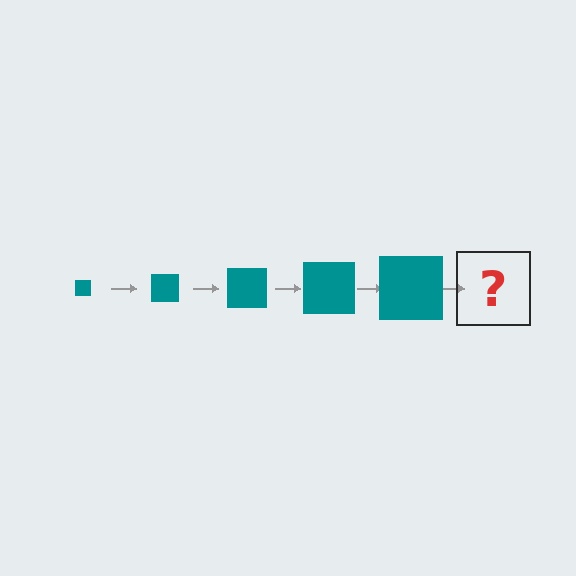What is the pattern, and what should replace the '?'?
The pattern is that the square gets progressively larger each step. The '?' should be a teal square, larger than the previous one.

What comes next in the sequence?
The next element should be a teal square, larger than the previous one.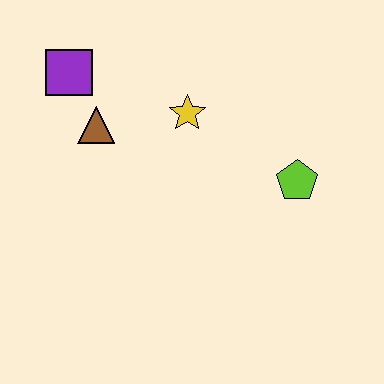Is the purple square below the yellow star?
No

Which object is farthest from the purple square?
The lime pentagon is farthest from the purple square.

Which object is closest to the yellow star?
The brown triangle is closest to the yellow star.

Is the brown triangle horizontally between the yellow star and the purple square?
Yes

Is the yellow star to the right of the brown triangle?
Yes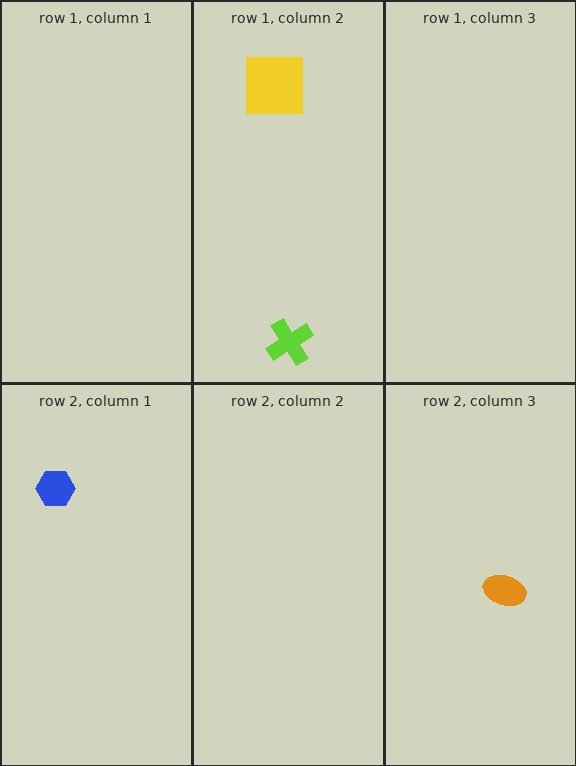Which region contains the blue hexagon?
The row 2, column 1 region.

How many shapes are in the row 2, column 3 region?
1.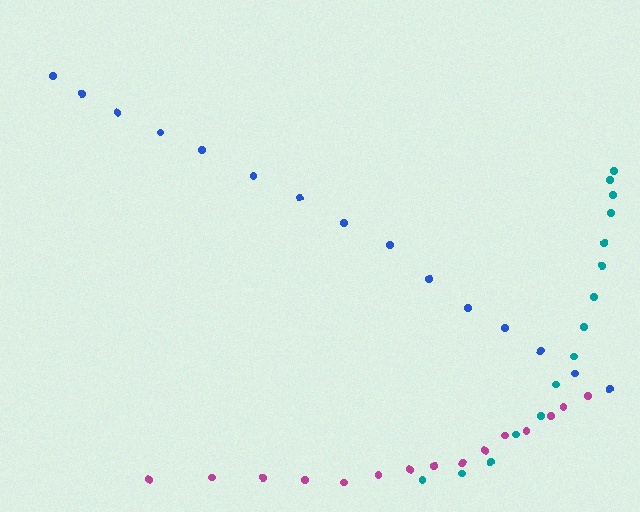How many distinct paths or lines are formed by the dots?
There are 3 distinct paths.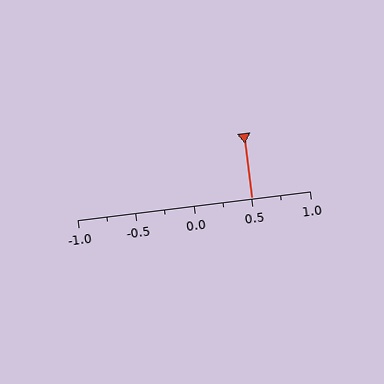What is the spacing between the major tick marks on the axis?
The major ticks are spaced 0.5 apart.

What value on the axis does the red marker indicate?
The marker indicates approximately 0.5.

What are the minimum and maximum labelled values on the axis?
The axis runs from -1.0 to 1.0.